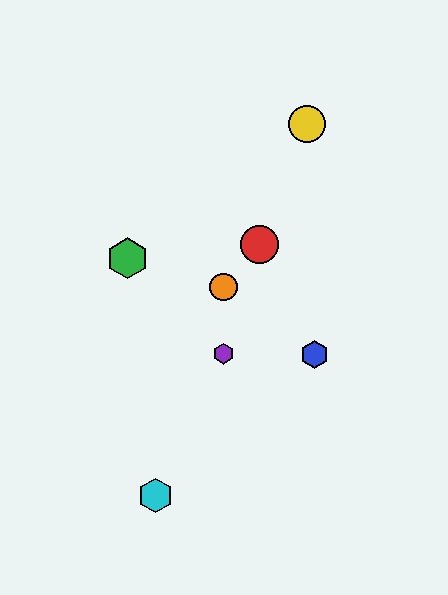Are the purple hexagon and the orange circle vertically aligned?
Yes, both are at x≈224.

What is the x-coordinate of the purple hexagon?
The purple hexagon is at x≈224.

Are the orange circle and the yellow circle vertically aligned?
No, the orange circle is at x≈224 and the yellow circle is at x≈307.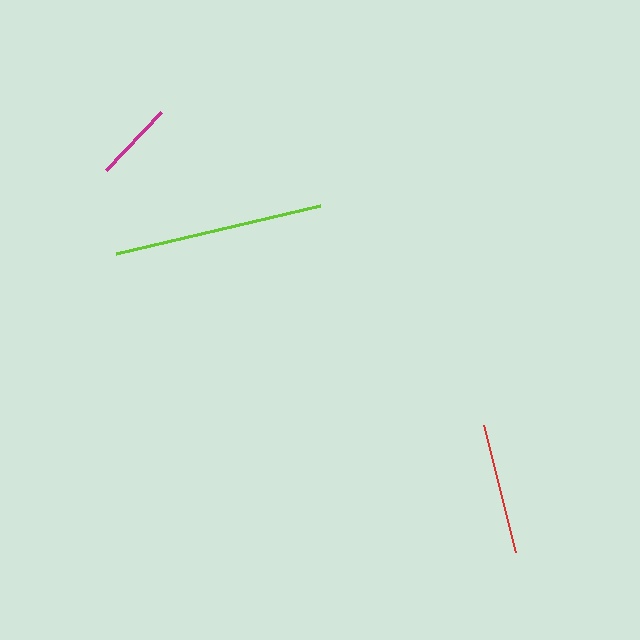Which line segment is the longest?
The lime line is the longest at approximately 210 pixels.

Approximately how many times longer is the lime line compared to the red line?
The lime line is approximately 1.6 times the length of the red line.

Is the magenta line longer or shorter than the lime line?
The lime line is longer than the magenta line.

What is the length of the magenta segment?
The magenta segment is approximately 80 pixels long.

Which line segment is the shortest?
The magenta line is the shortest at approximately 80 pixels.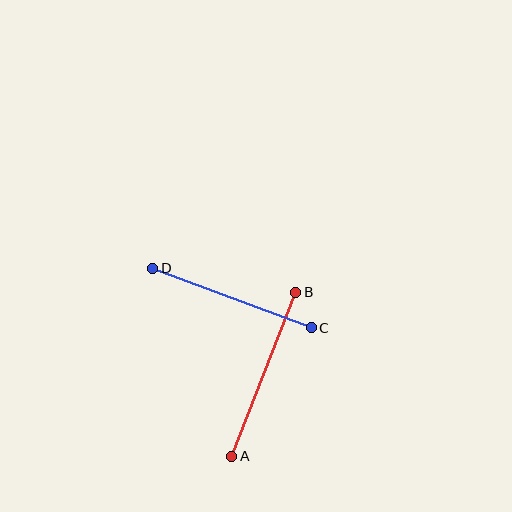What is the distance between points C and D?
The distance is approximately 169 pixels.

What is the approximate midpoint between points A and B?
The midpoint is at approximately (264, 374) pixels.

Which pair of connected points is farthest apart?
Points A and B are farthest apart.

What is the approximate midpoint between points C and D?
The midpoint is at approximately (232, 298) pixels.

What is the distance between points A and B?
The distance is approximately 176 pixels.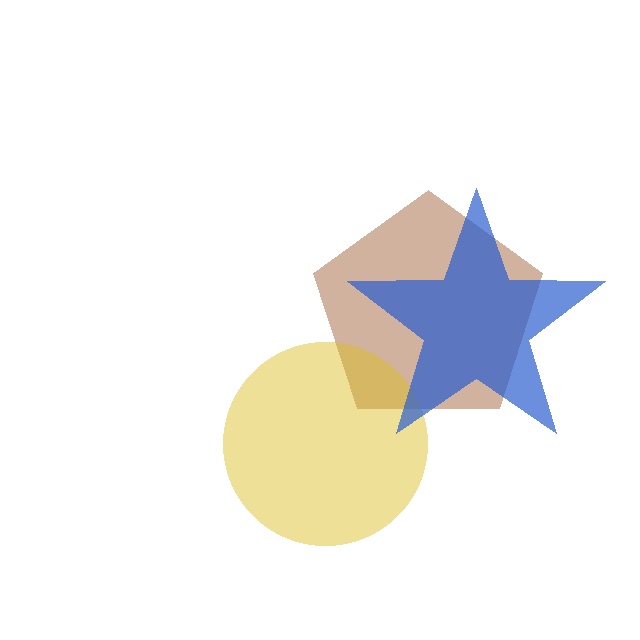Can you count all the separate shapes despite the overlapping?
Yes, there are 3 separate shapes.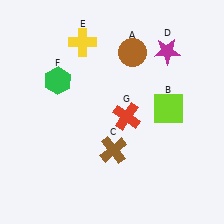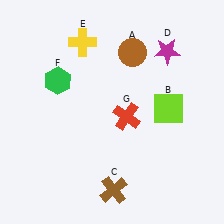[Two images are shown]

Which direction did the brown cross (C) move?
The brown cross (C) moved down.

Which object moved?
The brown cross (C) moved down.